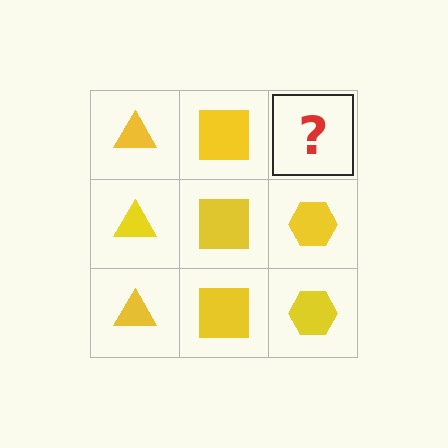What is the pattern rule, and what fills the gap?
The rule is that each column has a consistent shape. The gap should be filled with a yellow hexagon.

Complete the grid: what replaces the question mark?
The question mark should be replaced with a yellow hexagon.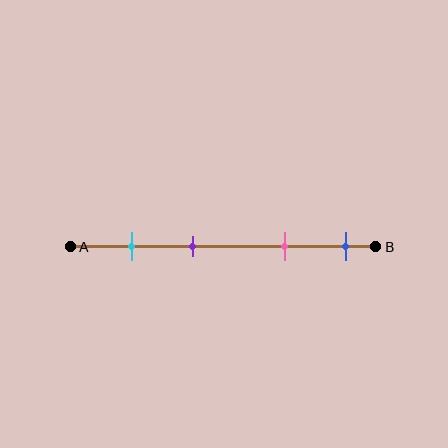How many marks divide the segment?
There are 4 marks dividing the segment.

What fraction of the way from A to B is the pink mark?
The pink mark is approximately 70% (0.7) of the way from A to B.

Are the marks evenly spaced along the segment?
No, the marks are not evenly spaced.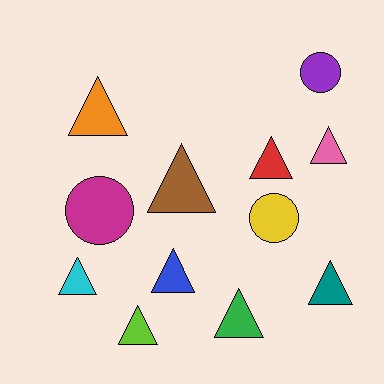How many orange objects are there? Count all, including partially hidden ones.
There is 1 orange object.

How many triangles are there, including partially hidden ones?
There are 9 triangles.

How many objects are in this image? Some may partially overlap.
There are 12 objects.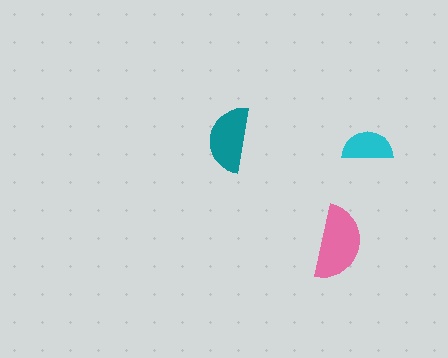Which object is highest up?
The teal semicircle is topmost.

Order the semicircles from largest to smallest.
the pink one, the teal one, the cyan one.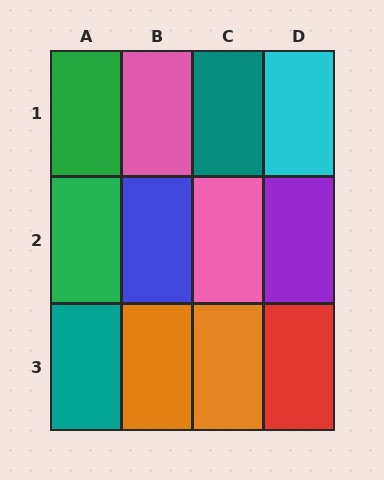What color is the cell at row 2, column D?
Purple.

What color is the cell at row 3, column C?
Orange.